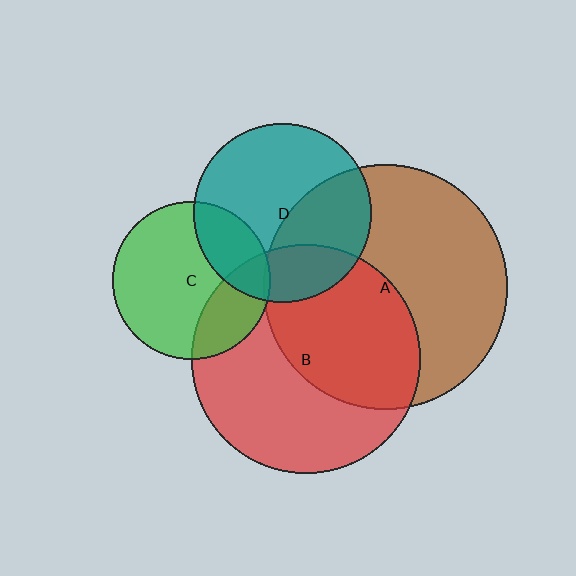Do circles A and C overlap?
Yes.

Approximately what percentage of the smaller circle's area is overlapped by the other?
Approximately 5%.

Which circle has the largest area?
Circle A (brown).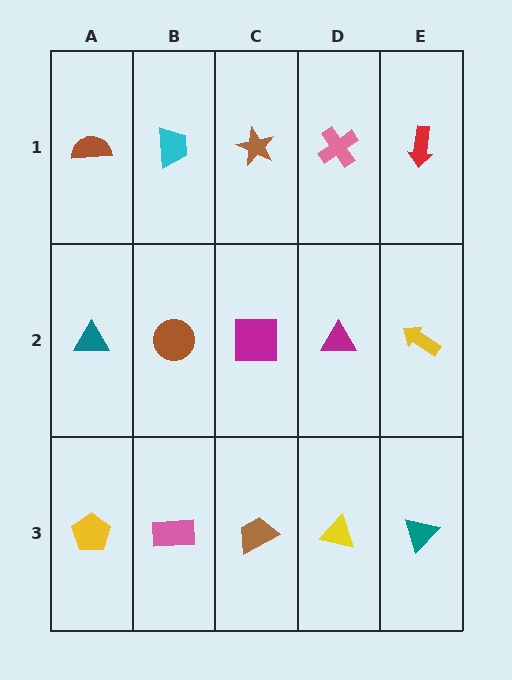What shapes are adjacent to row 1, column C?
A magenta square (row 2, column C), a cyan trapezoid (row 1, column B), a pink cross (row 1, column D).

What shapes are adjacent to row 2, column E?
A red arrow (row 1, column E), a teal triangle (row 3, column E), a magenta triangle (row 2, column D).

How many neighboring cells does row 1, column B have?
3.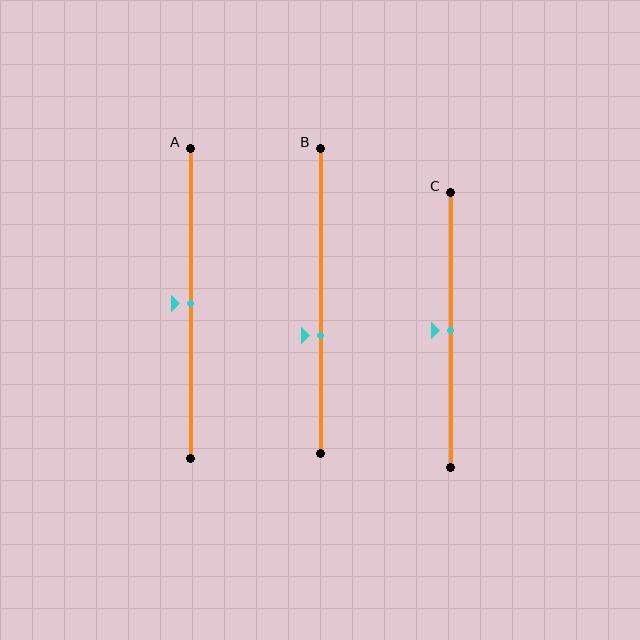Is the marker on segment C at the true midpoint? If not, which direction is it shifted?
Yes, the marker on segment C is at the true midpoint.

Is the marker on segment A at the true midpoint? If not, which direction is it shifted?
Yes, the marker on segment A is at the true midpoint.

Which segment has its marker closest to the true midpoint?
Segment A has its marker closest to the true midpoint.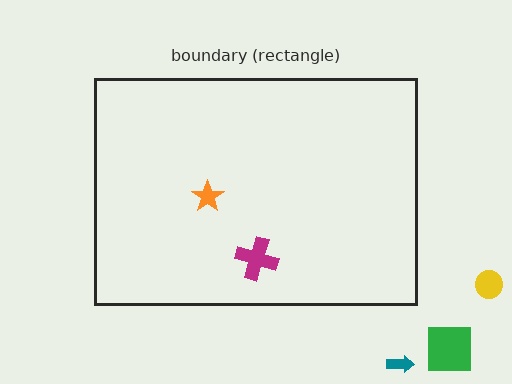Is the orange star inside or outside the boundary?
Inside.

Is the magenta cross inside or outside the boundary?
Inside.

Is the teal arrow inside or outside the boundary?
Outside.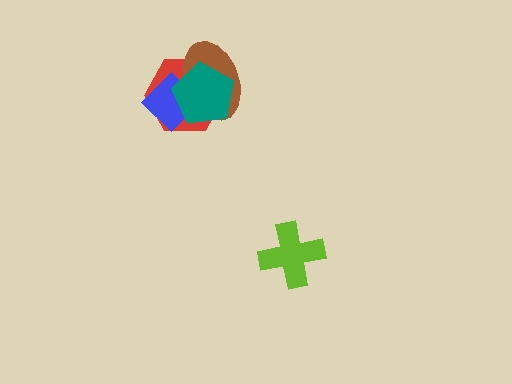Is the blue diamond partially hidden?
Yes, it is partially covered by another shape.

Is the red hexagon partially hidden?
Yes, it is partially covered by another shape.